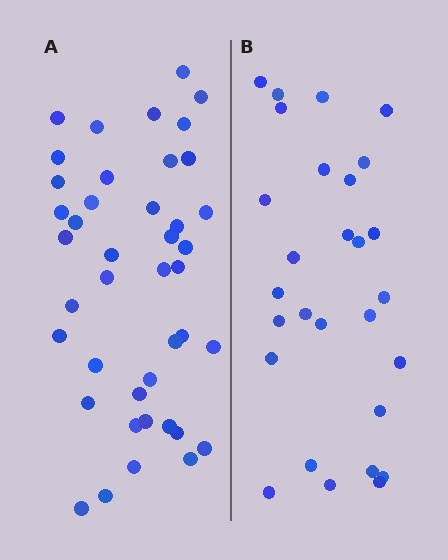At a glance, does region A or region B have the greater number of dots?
Region A (the left region) has more dots.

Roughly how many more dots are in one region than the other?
Region A has approximately 15 more dots than region B.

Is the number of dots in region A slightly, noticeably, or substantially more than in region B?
Region A has substantially more. The ratio is roughly 1.5 to 1.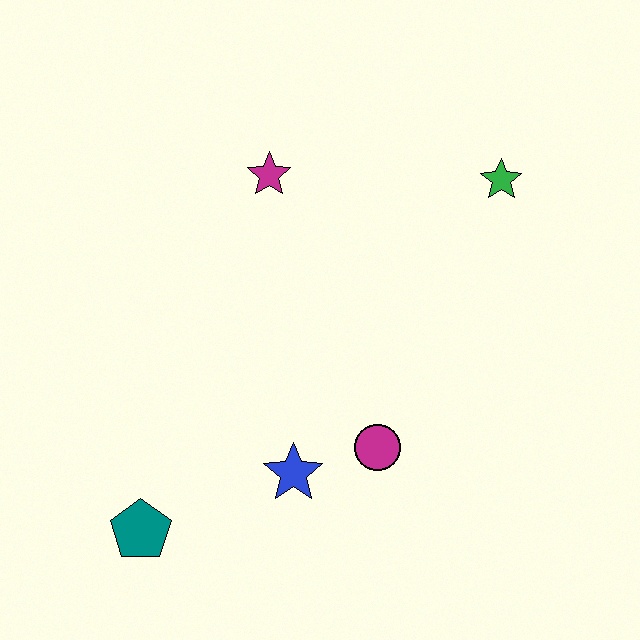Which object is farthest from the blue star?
The green star is farthest from the blue star.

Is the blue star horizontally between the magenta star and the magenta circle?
Yes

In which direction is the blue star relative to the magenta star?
The blue star is below the magenta star.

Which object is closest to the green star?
The magenta star is closest to the green star.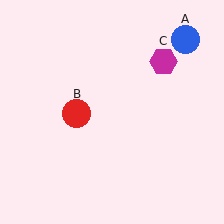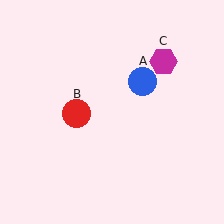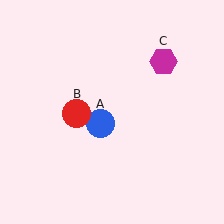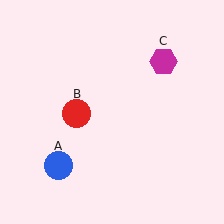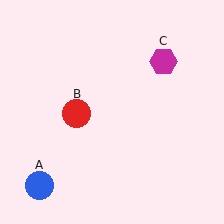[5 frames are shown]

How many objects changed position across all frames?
1 object changed position: blue circle (object A).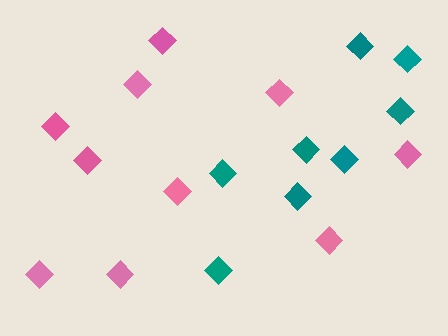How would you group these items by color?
There are 2 groups: one group of teal diamonds (8) and one group of pink diamonds (10).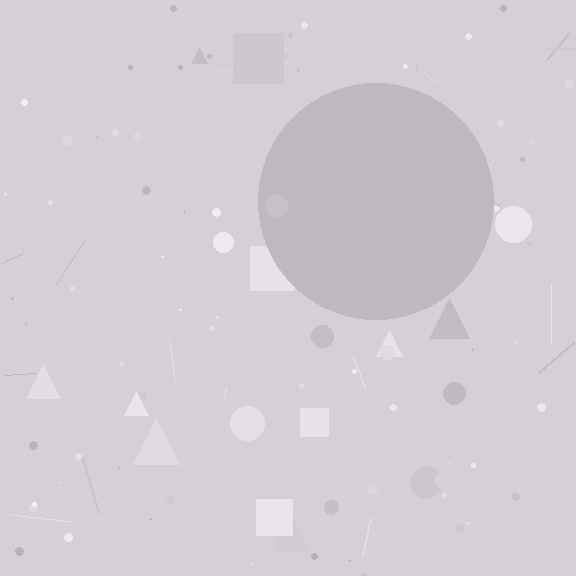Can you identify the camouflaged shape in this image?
The camouflaged shape is a circle.